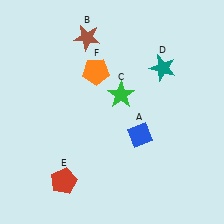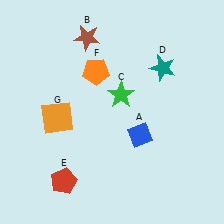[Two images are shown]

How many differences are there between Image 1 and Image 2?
There is 1 difference between the two images.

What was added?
An orange square (G) was added in Image 2.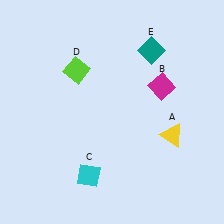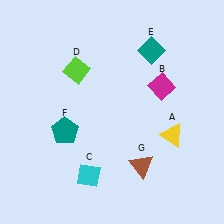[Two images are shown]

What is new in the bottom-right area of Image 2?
A brown triangle (G) was added in the bottom-right area of Image 2.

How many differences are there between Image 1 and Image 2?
There are 2 differences between the two images.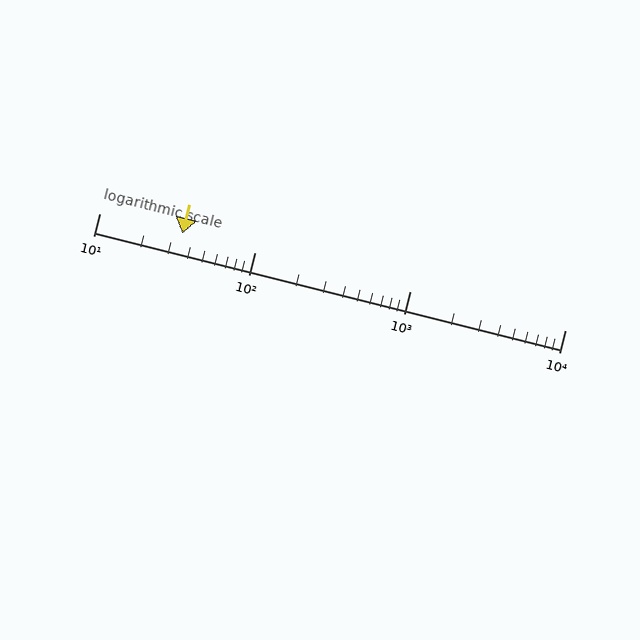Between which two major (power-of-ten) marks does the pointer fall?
The pointer is between 10 and 100.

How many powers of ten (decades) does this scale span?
The scale spans 3 decades, from 10 to 10000.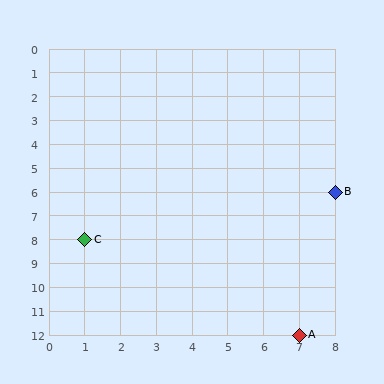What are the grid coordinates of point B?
Point B is at grid coordinates (8, 6).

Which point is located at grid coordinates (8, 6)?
Point B is at (8, 6).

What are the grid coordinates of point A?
Point A is at grid coordinates (7, 12).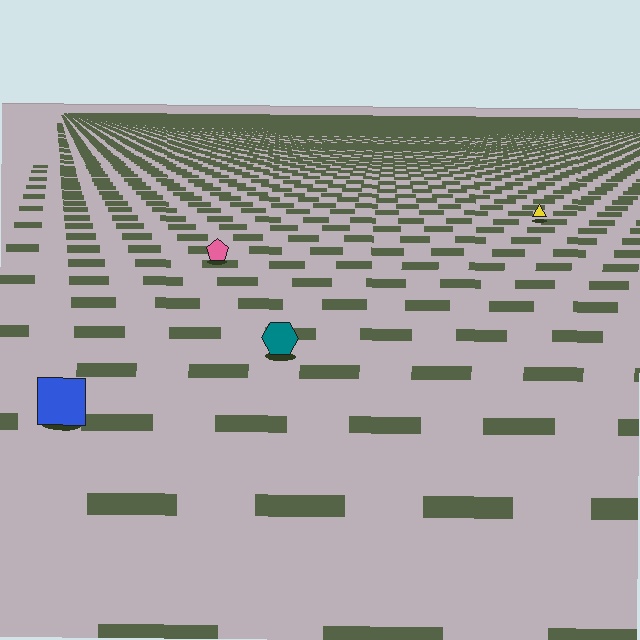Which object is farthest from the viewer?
The yellow triangle is farthest from the viewer. It appears smaller and the ground texture around it is denser.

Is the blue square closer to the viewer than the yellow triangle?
Yes. The blue square is closer — you can tell from the texture gradient: the ground texture is coarser near it.